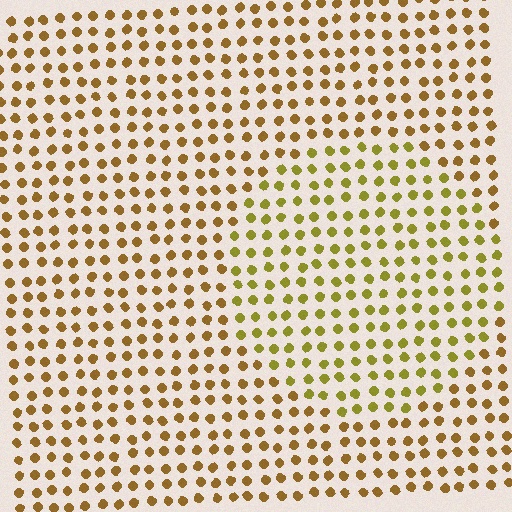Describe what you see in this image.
The image is filled with small brown elements in a uniform arrangement. A circle-shaped region is visible where the elements are tinted to a slightly different hue, forming a subtle color boundary.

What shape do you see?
I see a circle.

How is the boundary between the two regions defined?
The boundary is defined purely by a slight shift in hue (about 25 degrees). Spacing, size, and orientation are identical on both sides.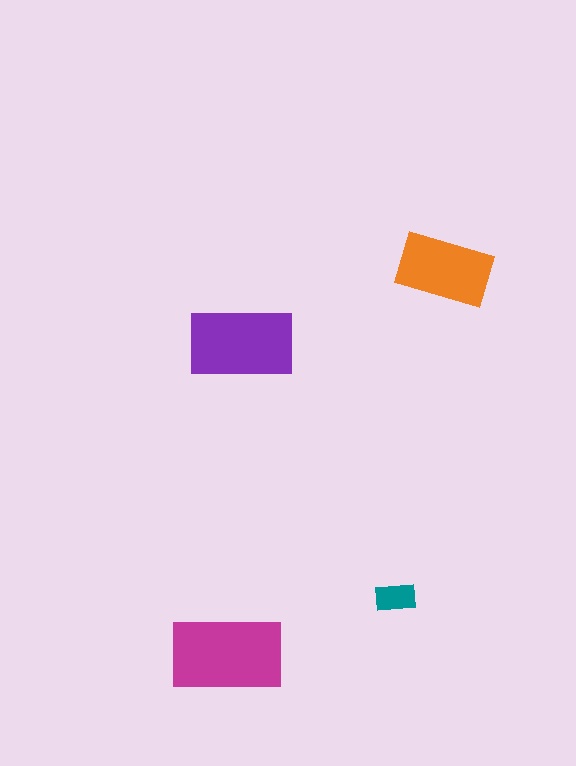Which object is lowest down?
The magenta rectangle is bottommost.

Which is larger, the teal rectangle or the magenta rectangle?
The magenta one.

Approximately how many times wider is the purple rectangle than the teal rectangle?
About 2.5 times wider.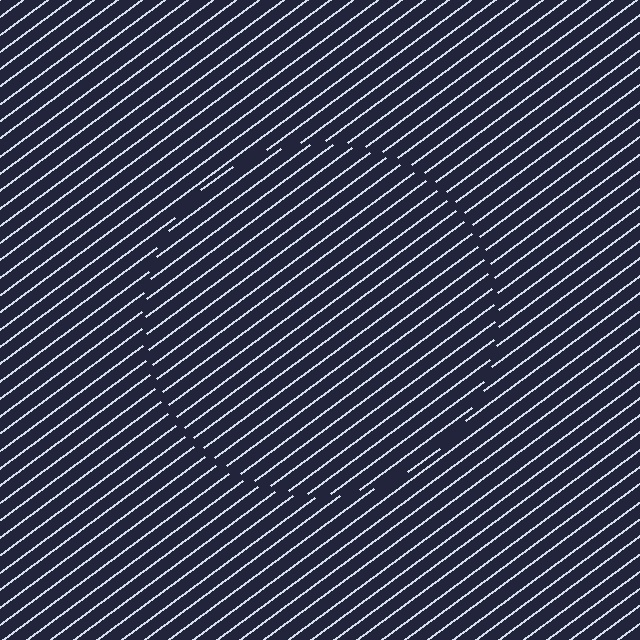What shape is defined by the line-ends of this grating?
An illusory circle. The interior of the shape contains the same grating, shifted by half a period — the contour is defined by the phase discontinuity where line-ends from the inner and outer gratings abut.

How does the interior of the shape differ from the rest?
The interior of the shape contains the same grating, shifted by half a period — the contour is defined by the phase discontinuity where line-ends from the inner and outer gratings abut.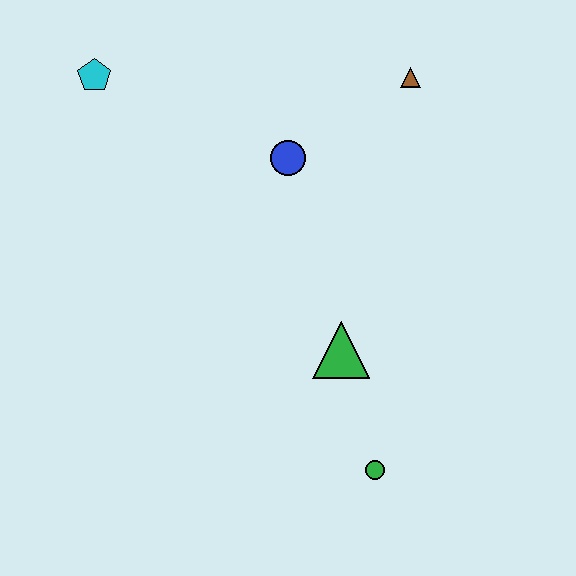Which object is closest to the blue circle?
The brown triangle is closest to the blue circle.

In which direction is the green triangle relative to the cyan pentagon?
The green triangle is below the cyan pentagon.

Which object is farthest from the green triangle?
The cyan pentagon is farthest from the green triangle.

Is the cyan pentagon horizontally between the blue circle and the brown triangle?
No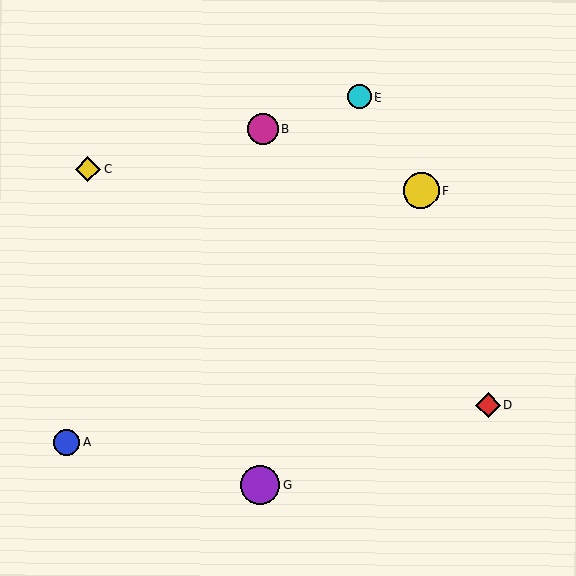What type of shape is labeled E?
Shape E is a cyan circle.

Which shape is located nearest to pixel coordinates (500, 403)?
The red diamond (labeled D) at (488, 405) is nearest to that location.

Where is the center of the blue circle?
The center of the blue circle is at (67, 442).